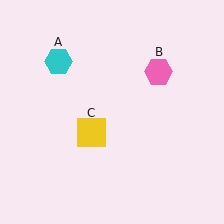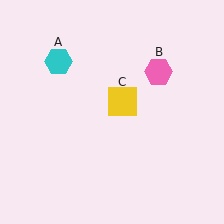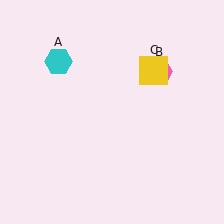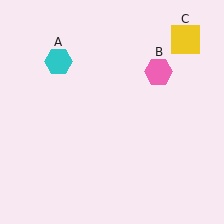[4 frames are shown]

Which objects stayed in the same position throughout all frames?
Cyan hexagon (object A) and pink hexagon (object B) remained stationary.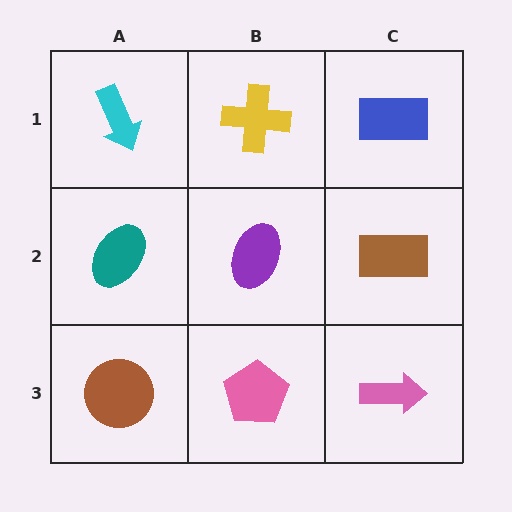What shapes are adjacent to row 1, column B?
A purple ellipse (row 2, column B), a cyan arrow (row 1, column A), a blue rectangle (row 1, column C).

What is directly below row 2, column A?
A brown circle.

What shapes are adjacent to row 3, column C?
A brown rectangle (row 2, column C), a pink pentagon (row 3, column B).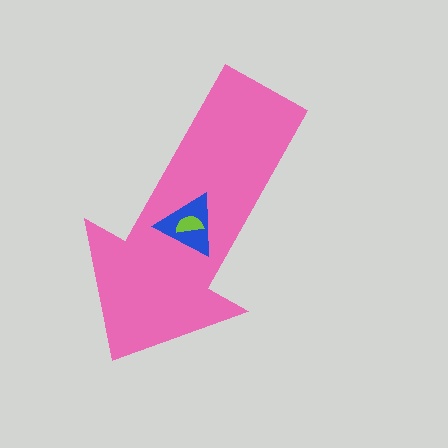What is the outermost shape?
The pink arrow.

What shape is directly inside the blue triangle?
The lime semicircle.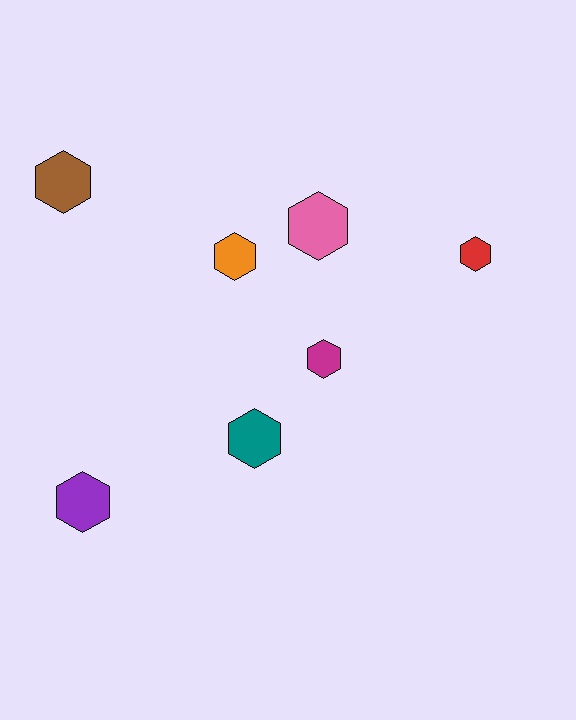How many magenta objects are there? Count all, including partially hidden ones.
There is 1 magenta object.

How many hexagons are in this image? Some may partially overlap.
There are 7 hexagons.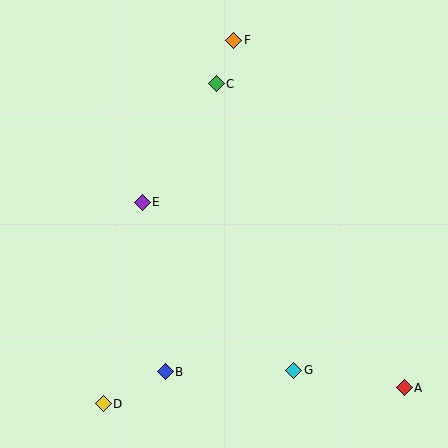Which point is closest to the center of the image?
Point E at (142, 202) is closest to the center.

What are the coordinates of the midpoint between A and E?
The midpoint between A and E is at (273, 295).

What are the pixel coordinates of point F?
Point F is at (234, 40).